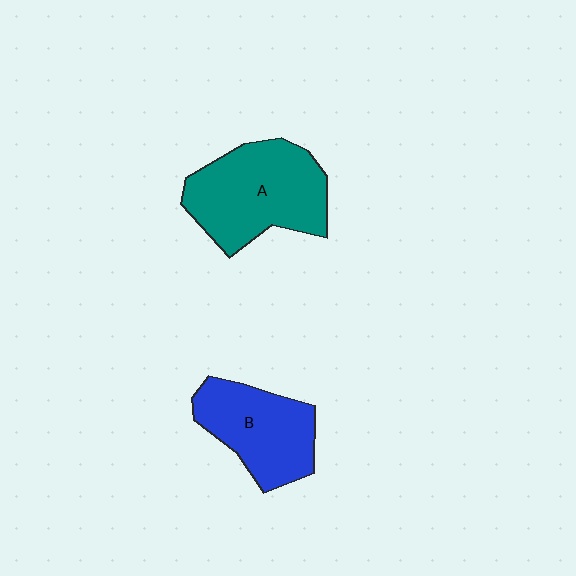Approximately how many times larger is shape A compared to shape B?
Approximately 1.3 times.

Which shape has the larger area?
Shape A (teal).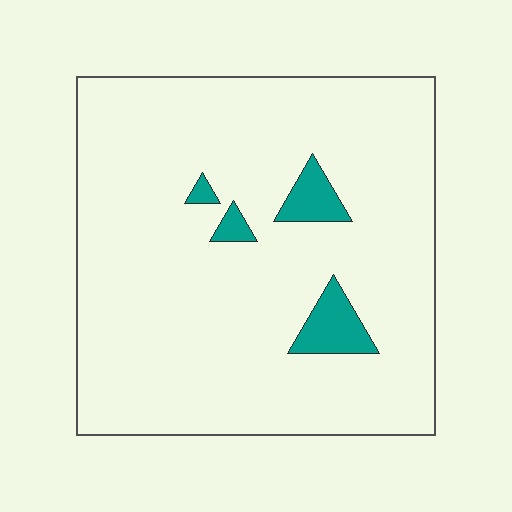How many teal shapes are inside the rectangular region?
4.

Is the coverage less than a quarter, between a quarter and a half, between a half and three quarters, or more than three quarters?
Less than a quarter.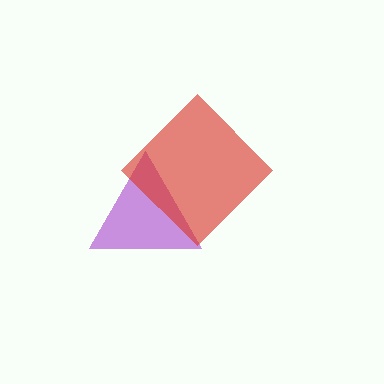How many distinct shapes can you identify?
There are 2 distinct shapes: a purple triangle, a red diamond.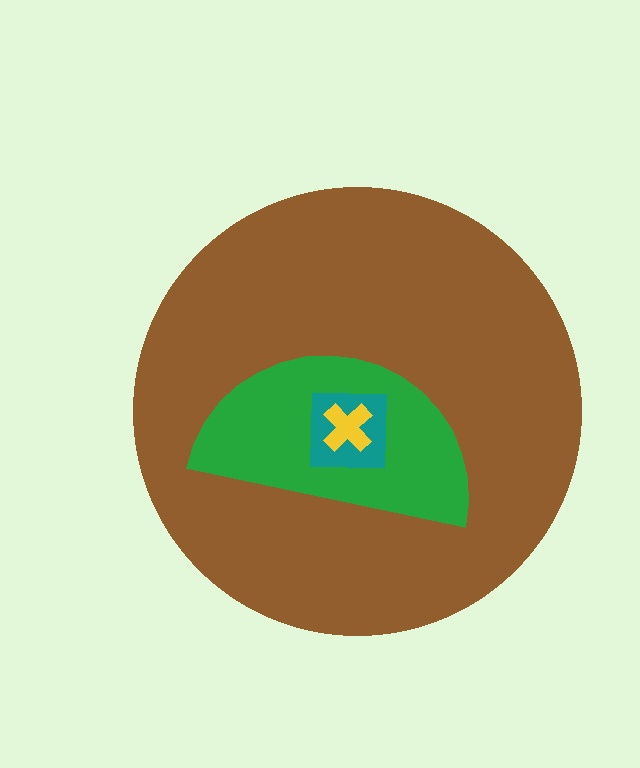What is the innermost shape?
The yellow cross.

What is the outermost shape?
The brown circle.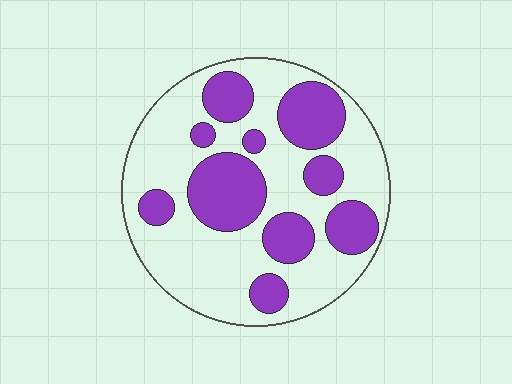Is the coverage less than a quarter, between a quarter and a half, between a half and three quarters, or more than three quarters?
Between a quarter and a half.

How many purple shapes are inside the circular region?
10.